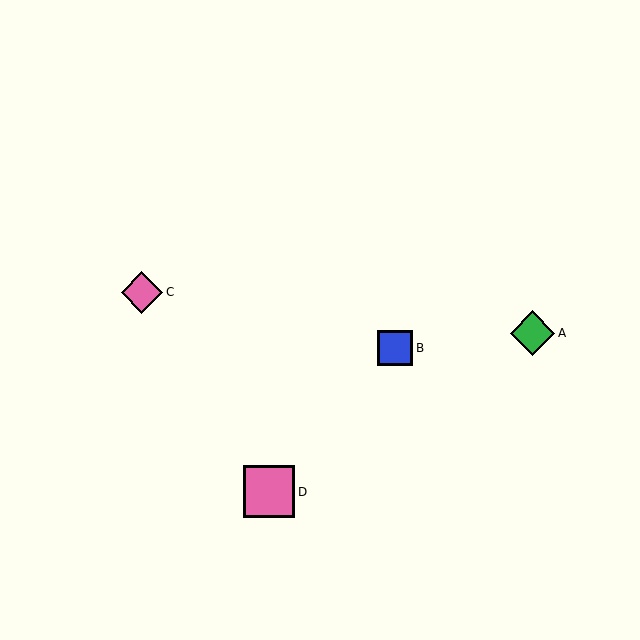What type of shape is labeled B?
Shape B is a blue square.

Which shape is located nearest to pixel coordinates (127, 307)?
The pink diamond (labeled C) at (142, 292) is nearest to that location.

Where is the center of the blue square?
The center of the blue square is at (395, 348).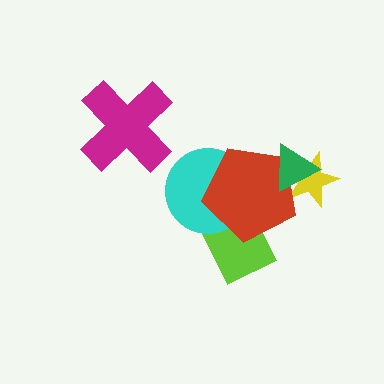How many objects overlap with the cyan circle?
2 objects overlap with the cyan circle.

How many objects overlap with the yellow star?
2 objects overlap with the yellow star.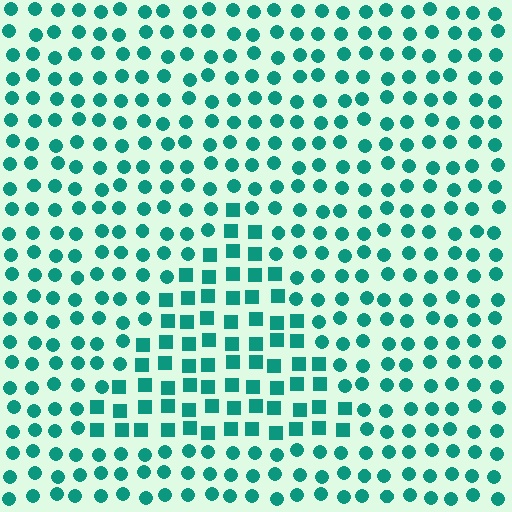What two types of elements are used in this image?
The image uses squares inside the triangle region and circles outside it.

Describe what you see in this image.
The image is filled with small teal elements arranged in a uniform grid. A triangle-shaped region contains squares, while the surrounding area contains circles. The boundary is defined purely by the change in element shape.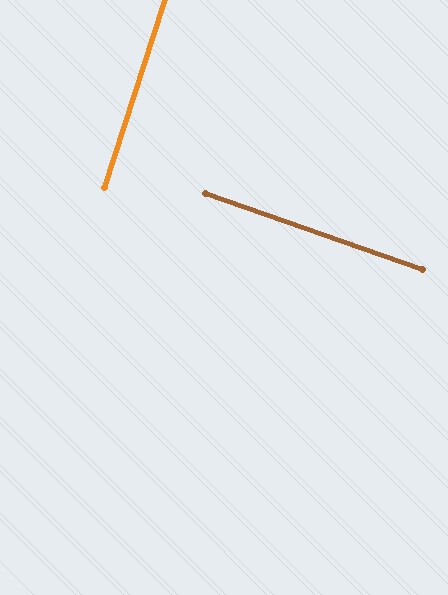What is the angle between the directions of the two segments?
Approximately 88 degrees.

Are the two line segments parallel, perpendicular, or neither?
Perpendicular — they meet at approximately 88°.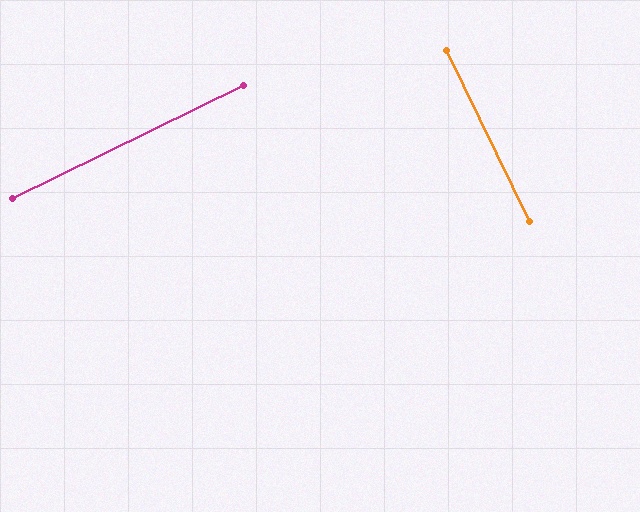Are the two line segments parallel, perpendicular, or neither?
Perpendicular — they meet at approximately 90°.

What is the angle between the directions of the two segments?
Approximately 90 degrees.